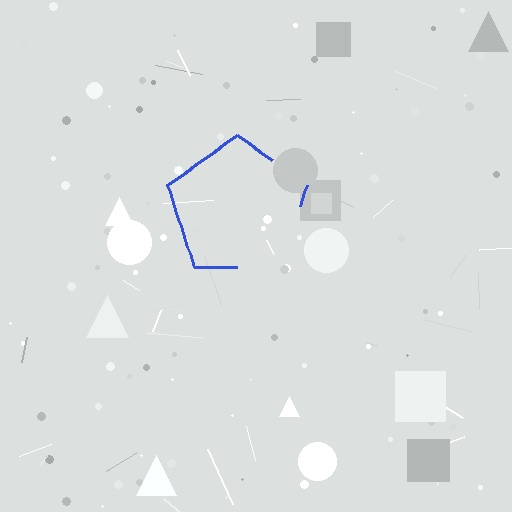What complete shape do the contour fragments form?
The contour fragments form a pentagon.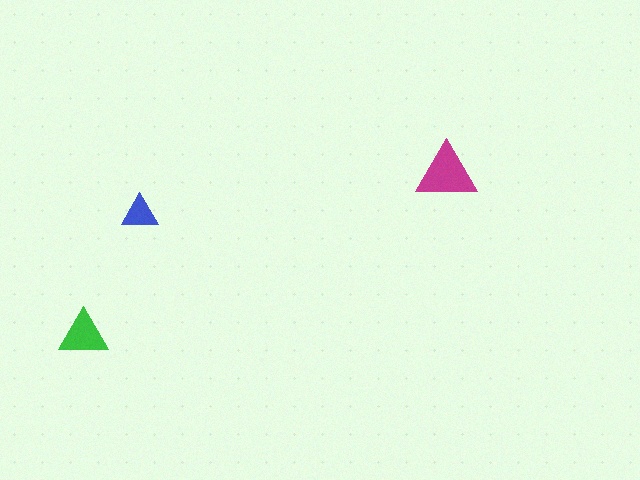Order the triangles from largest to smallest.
the magenta one, the green one, the blue one.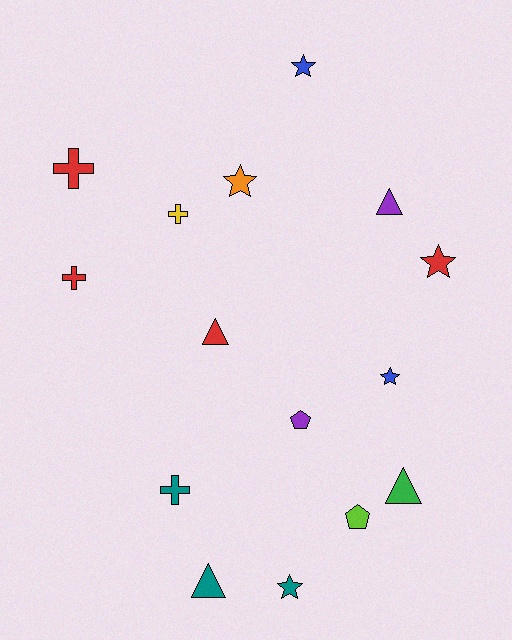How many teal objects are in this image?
There are 3 teal objects.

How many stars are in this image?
There are 5 stars.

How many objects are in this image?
There are 15 objects.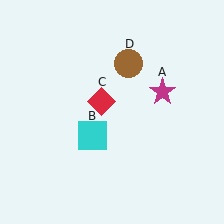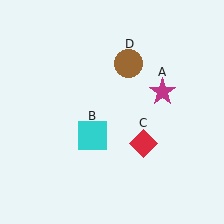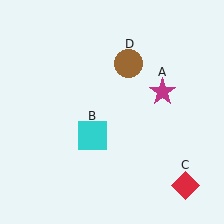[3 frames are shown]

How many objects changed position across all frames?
1 object changed position: red diamond (object C).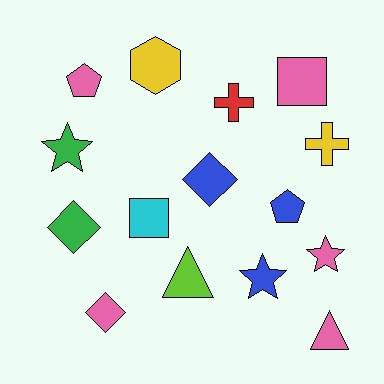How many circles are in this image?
There are no circles.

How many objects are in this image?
There are 15 objects.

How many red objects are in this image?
There is 1 red object.